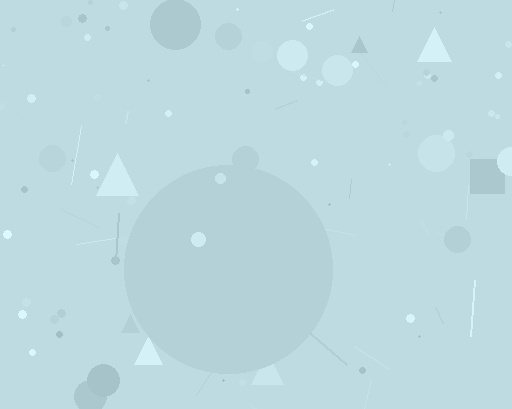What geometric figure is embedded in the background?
A circle is embedded in the background.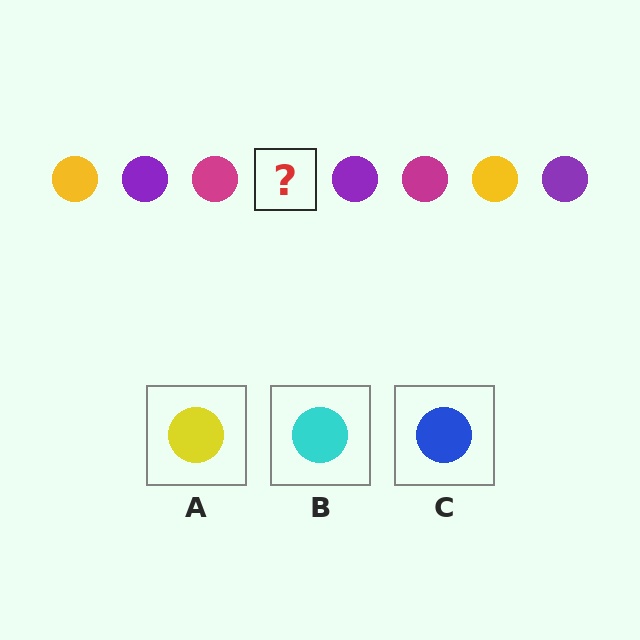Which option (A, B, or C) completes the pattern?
A.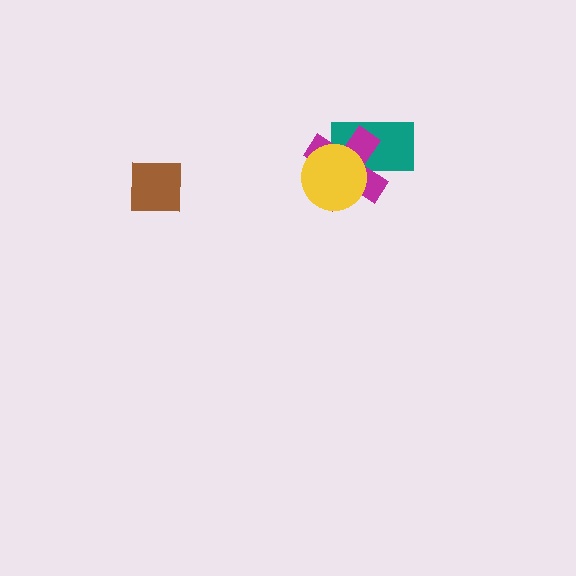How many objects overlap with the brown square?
0 objects overlap with the brown square.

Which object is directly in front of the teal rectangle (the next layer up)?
The magenta cross is directly in front of the teal rectangle.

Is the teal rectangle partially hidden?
Yes, it is partially covered by another shape.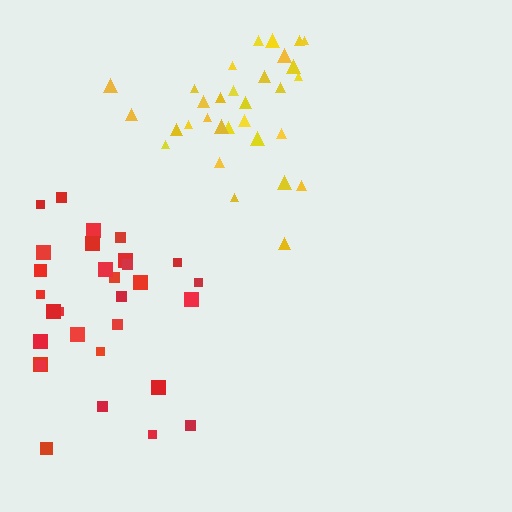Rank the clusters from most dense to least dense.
yellow, red.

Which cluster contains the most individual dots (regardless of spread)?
Yellow (32).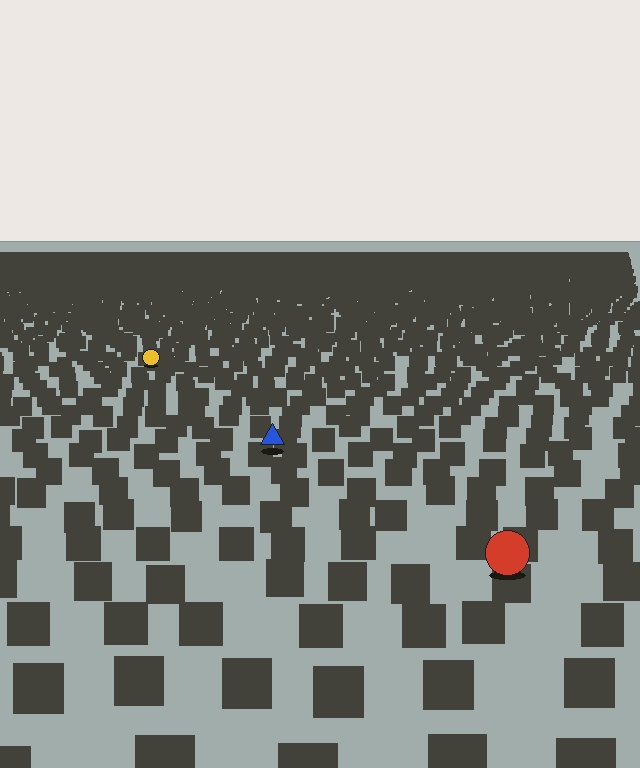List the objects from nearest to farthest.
From nearest to farthest: the red circle, the blue triangle, the yellow circle.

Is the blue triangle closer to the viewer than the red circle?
No. The red circle is closer — you can tell from the texture gradient: the ground texture is coarser near it.